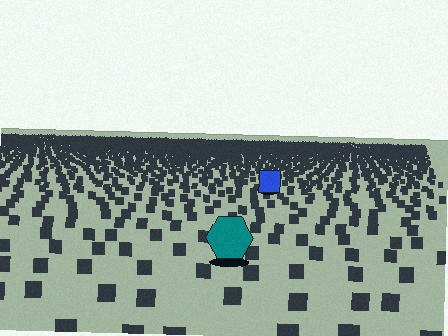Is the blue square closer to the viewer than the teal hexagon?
No. The teal hexagon is closer — you can tell from the texture gradient: the ground texture is coarser near it.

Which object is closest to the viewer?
The teal hexagon is closest. The texture marks near it are larger and more spread out.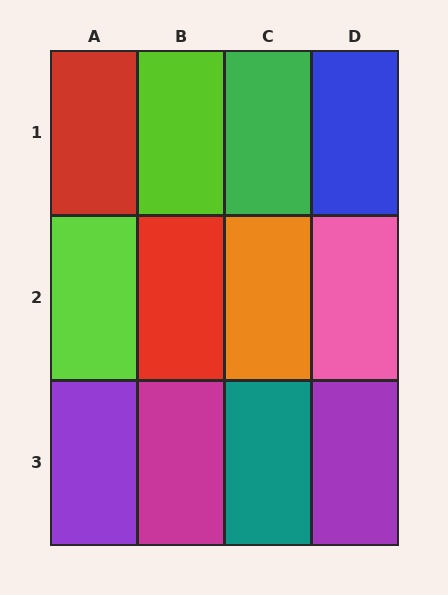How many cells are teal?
1 cell is teal.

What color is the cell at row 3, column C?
Teal.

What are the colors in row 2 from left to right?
Lime, red, orange, pink.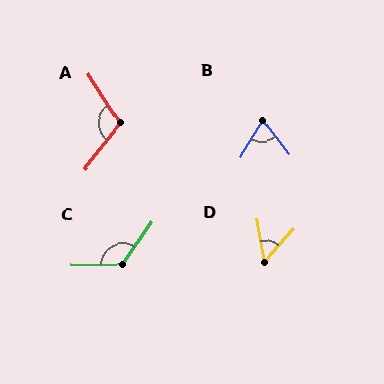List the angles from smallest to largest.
D (52°), B (68°), A (109°), C (124°).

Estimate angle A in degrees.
Approximately 109 degrees.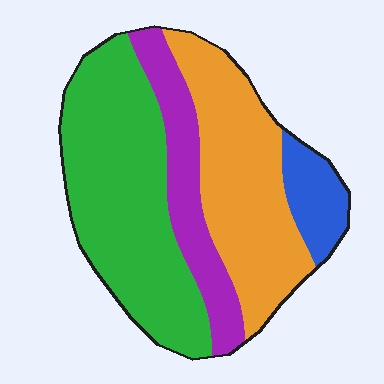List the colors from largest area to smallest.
From largest to smallest: green, orange, purple, blue.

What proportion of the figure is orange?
Orange takes up about one third (1/3) of the figure.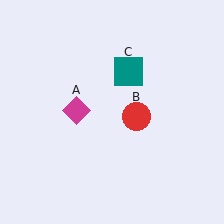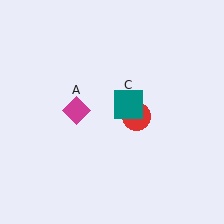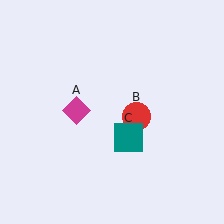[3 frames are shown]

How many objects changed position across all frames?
1 object changed position: teal square (object C).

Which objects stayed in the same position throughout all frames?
Magenta diamond (object A) and red circle (object B) remained stationary.